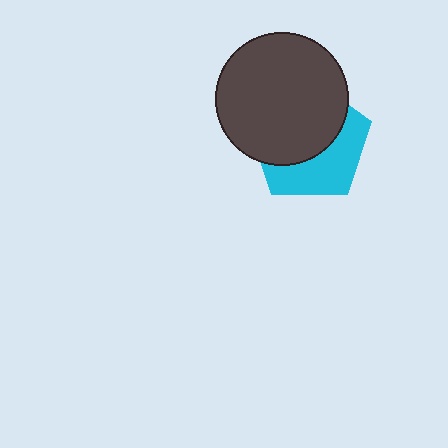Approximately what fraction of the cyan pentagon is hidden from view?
Roughly 57% of the cyan pentagon is hidden behind the dark gray circle.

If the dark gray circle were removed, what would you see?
You would see the complete cyan pentagon.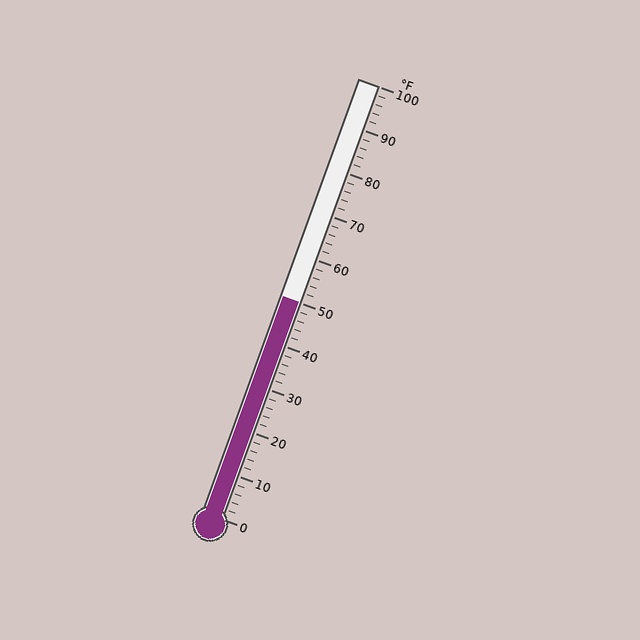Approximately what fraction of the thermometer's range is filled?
The thermometer is filled to approximately 50% of its range.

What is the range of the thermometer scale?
The thermometer scale ranges from 0°F to 100°F.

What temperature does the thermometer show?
The thermometer shows approximately 50°F.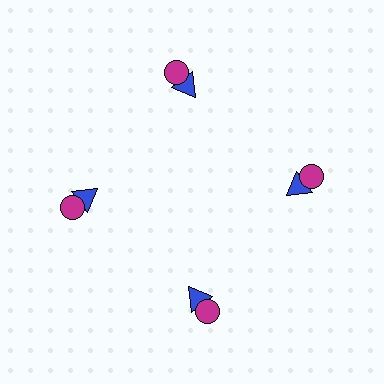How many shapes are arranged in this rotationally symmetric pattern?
There are 8 shapes, arranged in 4 groups of 2.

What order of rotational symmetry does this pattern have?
This pattern has 4-fold rotational symmetry.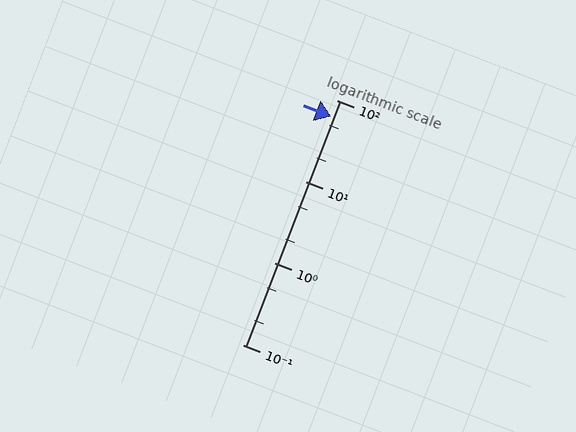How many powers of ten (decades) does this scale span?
The scale spans 3 decades, from 0.1 to 100.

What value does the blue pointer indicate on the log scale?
The pointer indicates approximately 63.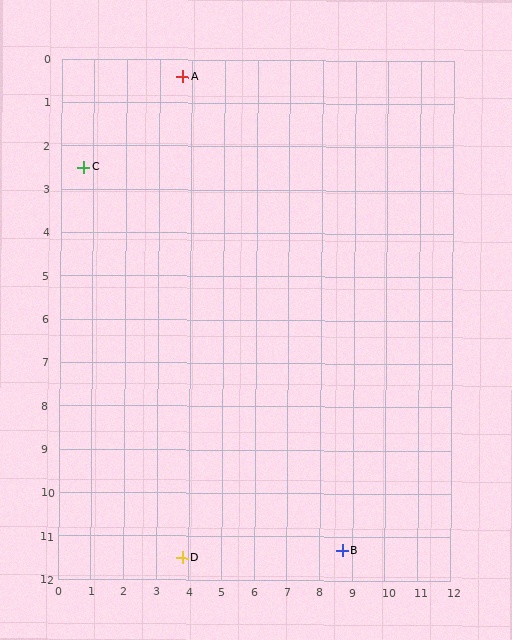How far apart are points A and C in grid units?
Points A and C are about 3.7 grid units apart.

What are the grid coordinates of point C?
Point C is at approximately (0.7, 2.5).